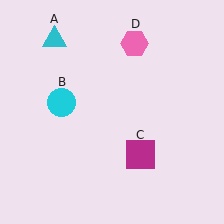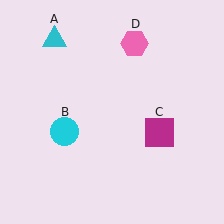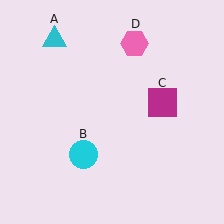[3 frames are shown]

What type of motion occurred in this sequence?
The cyan circle (object B), magenta square (object C) rotated counterclockwise around the center of the scene.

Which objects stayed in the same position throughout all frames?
Cyan triangle (object A) and pink hexagon (object D) remained stationary.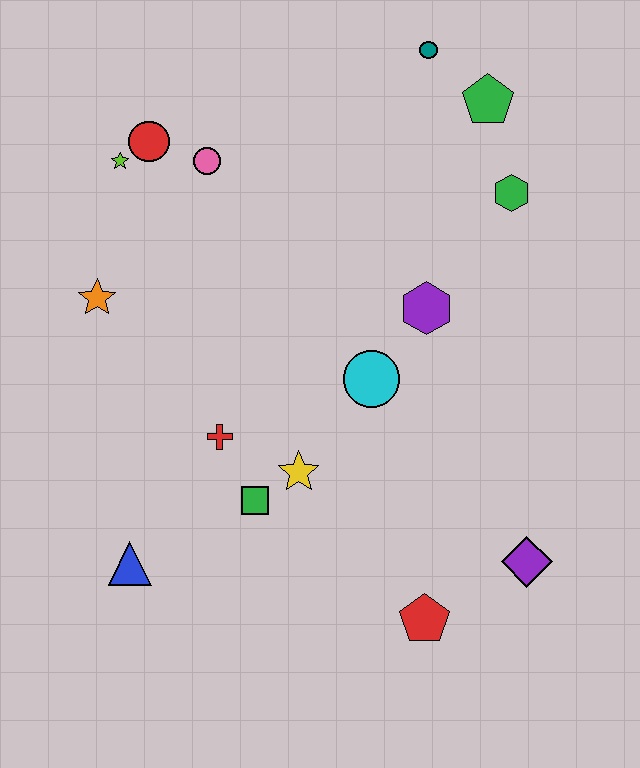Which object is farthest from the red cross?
The teal circle is farthest from the red cross.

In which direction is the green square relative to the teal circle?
The green square is below the teal circle.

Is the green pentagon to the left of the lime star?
No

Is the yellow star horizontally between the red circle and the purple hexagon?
Yes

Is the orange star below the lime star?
Yes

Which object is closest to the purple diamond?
The red pentagon is closest to the purple diamond.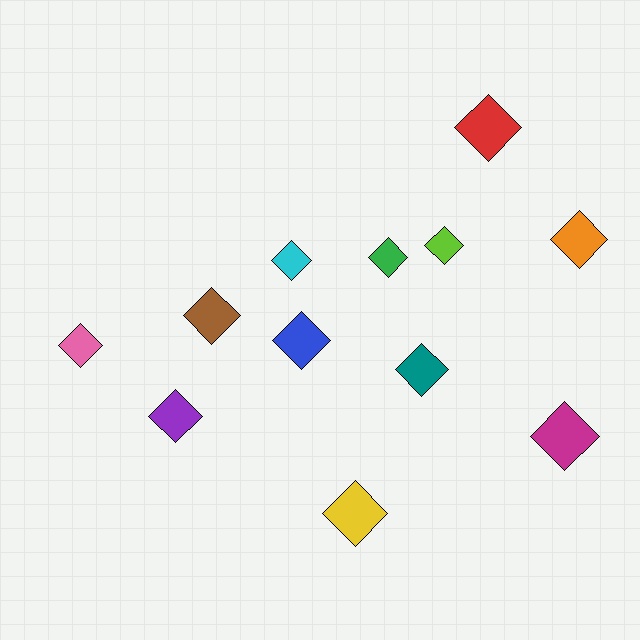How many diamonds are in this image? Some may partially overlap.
There are 12 diamonds.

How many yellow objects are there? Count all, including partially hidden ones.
There is 1 yellow object.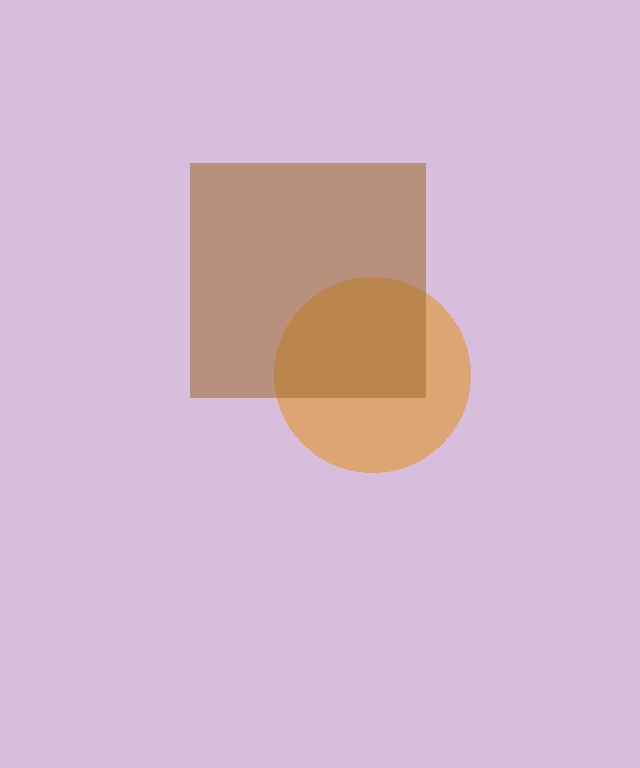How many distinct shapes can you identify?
There are 2 distinct shapes: an orange circle, a brown square.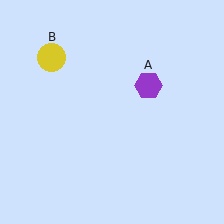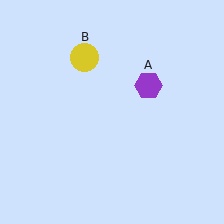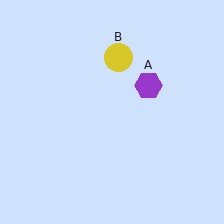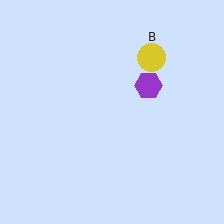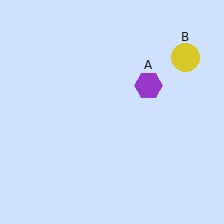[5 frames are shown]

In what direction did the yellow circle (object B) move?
The yellow circle (object B) moved right.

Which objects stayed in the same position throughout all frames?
Purple hexagon (object A) remained stationary.